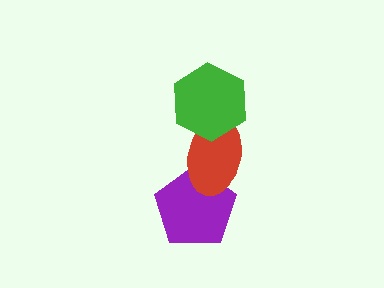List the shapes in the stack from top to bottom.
From top to bottom: the green hexagon, the red ellipse, the purple pentagon.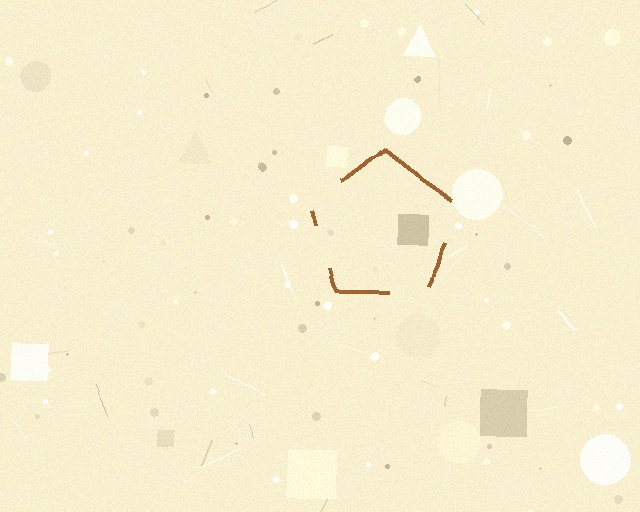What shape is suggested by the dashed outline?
The dashed outline suggests a pentagon.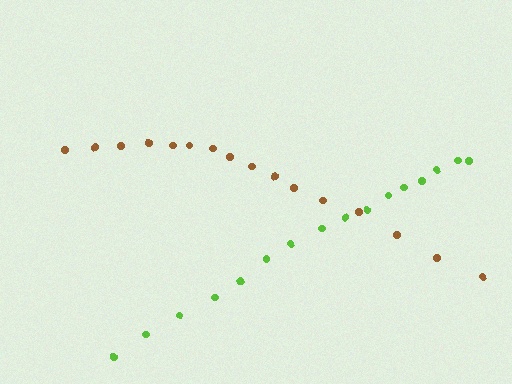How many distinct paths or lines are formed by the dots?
There are 2 distinct paths.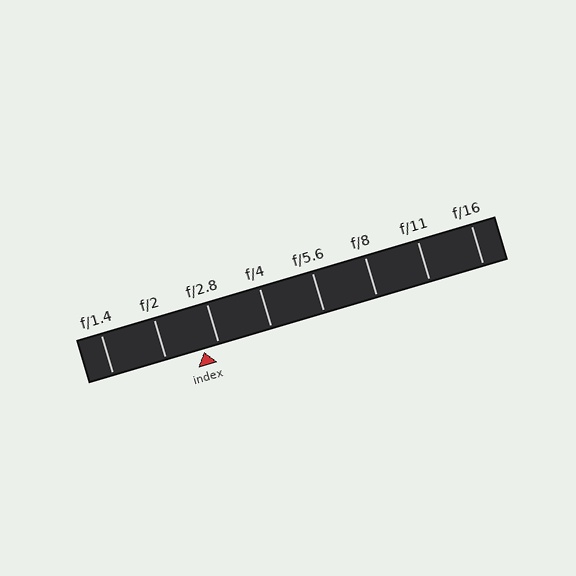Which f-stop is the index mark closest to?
The index mark is closest to f/2.8.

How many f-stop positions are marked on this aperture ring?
There are 8 f-stop positions marked.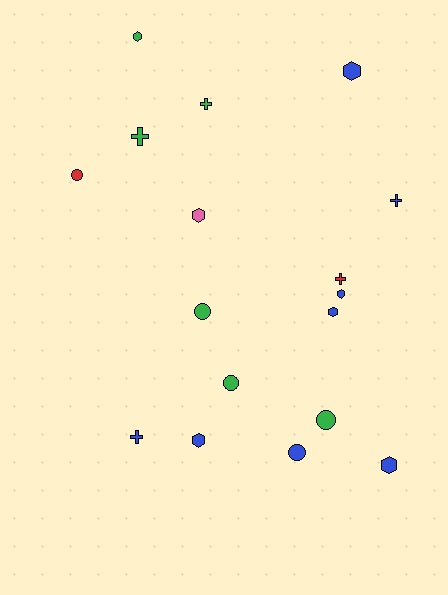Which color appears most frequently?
Blue, with 8 objects.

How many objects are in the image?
There are 17 objects.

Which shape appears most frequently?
Hexagon, with 7 objects.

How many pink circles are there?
There are no pink circles.